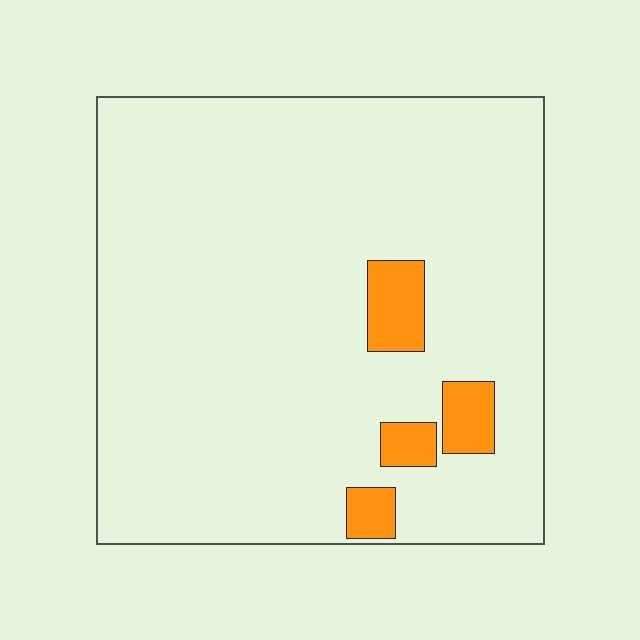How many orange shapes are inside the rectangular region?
4.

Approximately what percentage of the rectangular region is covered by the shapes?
Approximately 5%.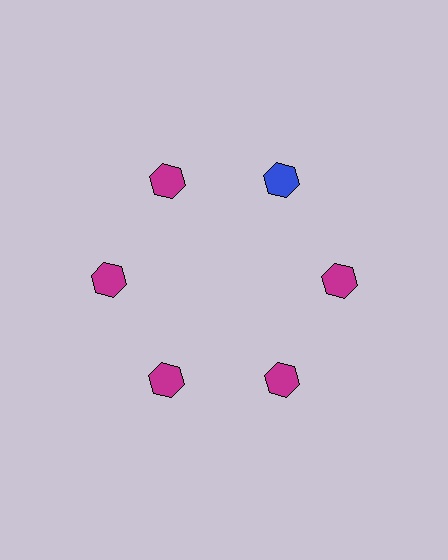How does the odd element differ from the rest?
It has a different color: blue instead of magenta.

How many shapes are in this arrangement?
There are 6 shapes arranged in a ring pattern.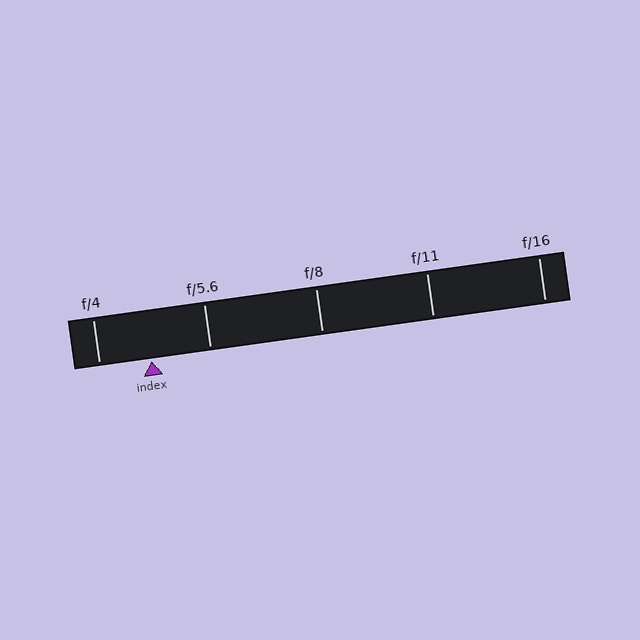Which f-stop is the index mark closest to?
The index mark is closest to f/4.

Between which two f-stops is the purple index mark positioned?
The index mark is between f/4 and f/5.6.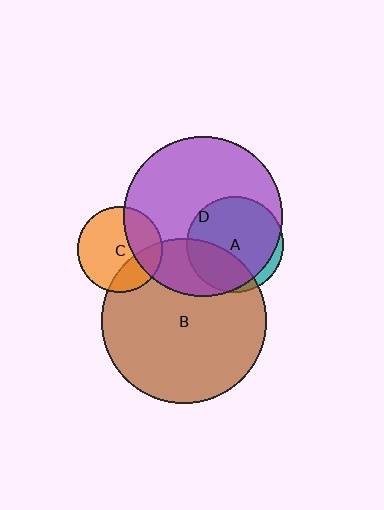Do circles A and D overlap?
Yes.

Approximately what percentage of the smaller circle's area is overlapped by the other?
Approximately 90%.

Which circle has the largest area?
Circle B (brown).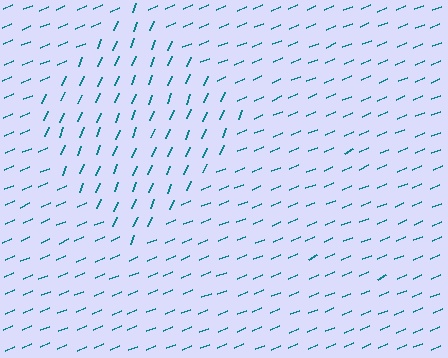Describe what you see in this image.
The image is filled with small teal line segments. A diamond region in the image has lines oriented differently from the surrounding lines, creating a visible texture boundary.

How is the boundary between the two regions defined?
The boundary is defined purely by a change in line orientation (approximately 45 degrees difference). All lines are the same color and thickness.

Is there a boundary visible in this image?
Yes, there is a texture boundary formed by a change in line orientation.